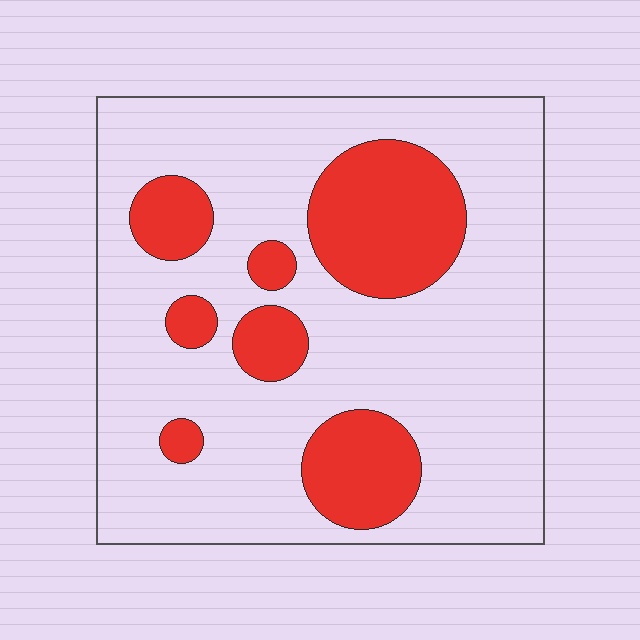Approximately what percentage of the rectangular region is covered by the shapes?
Approximately 25%.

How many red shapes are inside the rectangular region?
7.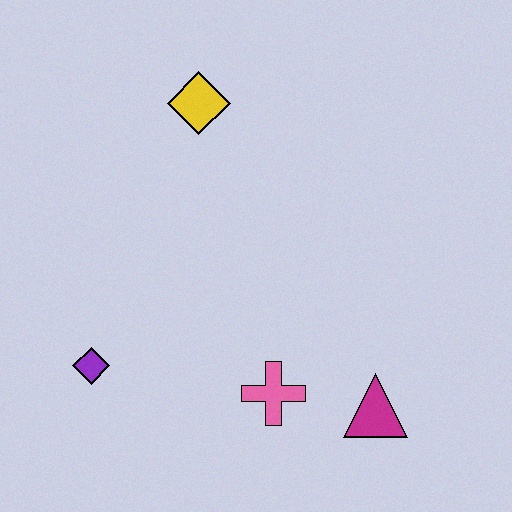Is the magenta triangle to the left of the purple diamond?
No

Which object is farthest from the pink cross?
The yellow diamond is farthest from the pink cross.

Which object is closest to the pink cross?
The magenta triangle is closest to the pink cross.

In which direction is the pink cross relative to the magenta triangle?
The pink cross is to the left of the magenta triangle.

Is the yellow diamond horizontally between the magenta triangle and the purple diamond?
Yes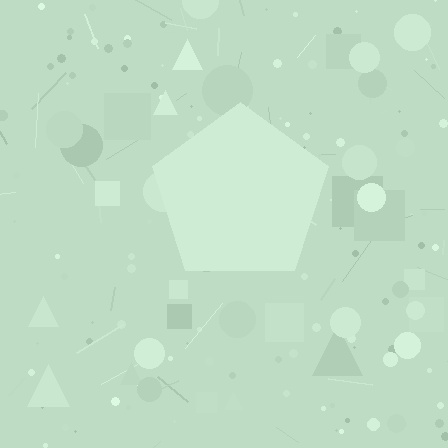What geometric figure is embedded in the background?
A pentagon is embedded in the background.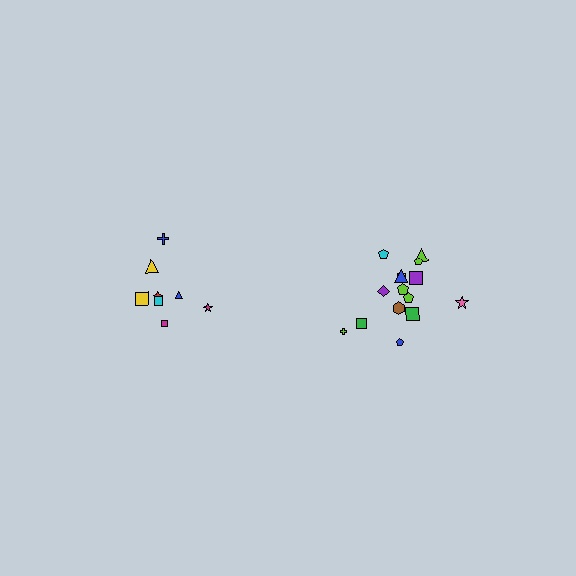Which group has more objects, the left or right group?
The right group.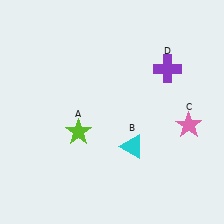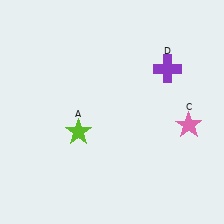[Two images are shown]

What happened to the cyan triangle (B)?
The cyan triangle (B) was removed in Image 2. It was in the bottom-right area of Image 1.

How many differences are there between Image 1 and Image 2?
There is 1 difference between the two images.